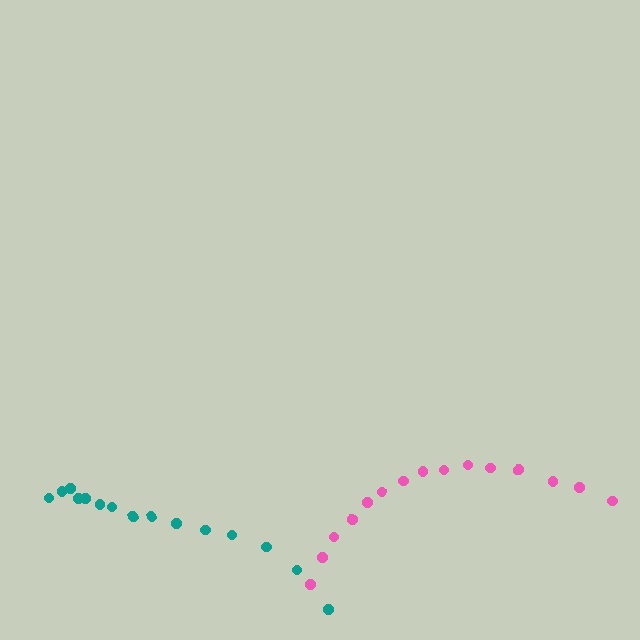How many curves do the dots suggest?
There are 2 distinct paths.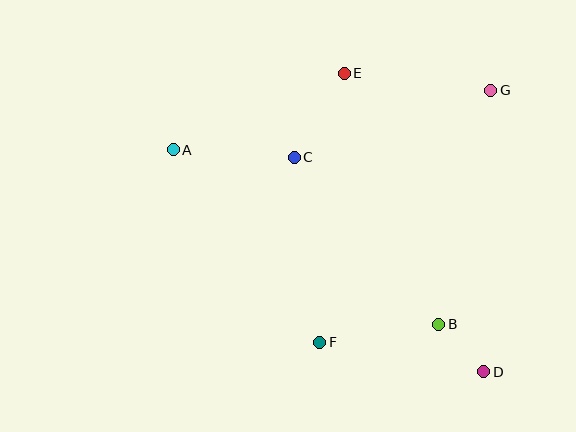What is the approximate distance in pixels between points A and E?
The distance between A and E is approximately 187 pixels.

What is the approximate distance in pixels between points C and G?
The distance between C and G is approximately 208 pixels.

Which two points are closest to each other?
Points B and D are closest to each other.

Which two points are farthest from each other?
Points A and D are farthest from each other.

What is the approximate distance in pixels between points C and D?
The distance between C and D is approximately 286 pixels.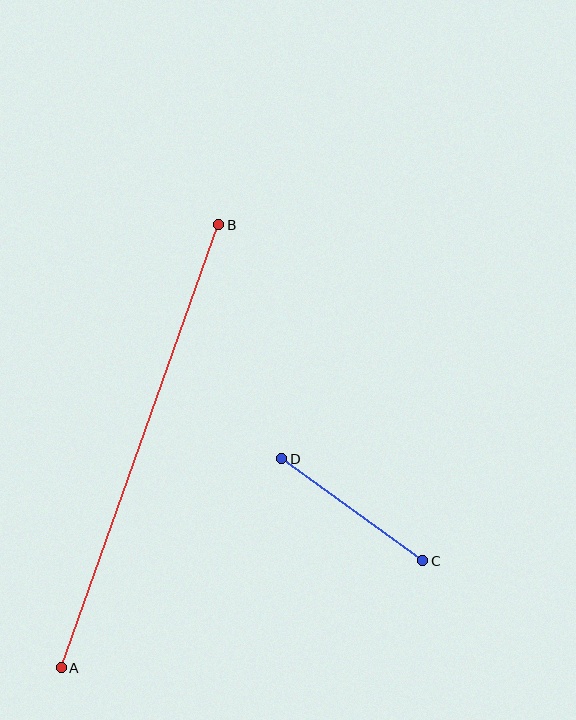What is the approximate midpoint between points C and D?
The midpoint is at approximately (352, 510) pixels.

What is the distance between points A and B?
The distance is approximately 470 pixels.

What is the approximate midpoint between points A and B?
The midpoint is at approximately (140, 446) pixels.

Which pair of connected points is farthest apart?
Points A and B are farthest apart.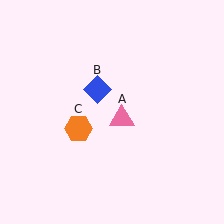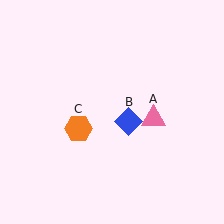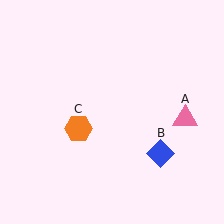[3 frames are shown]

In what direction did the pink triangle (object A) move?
The pink triangle (object A) moved right.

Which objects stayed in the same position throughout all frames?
Orange hexagon (object C) remained stationary.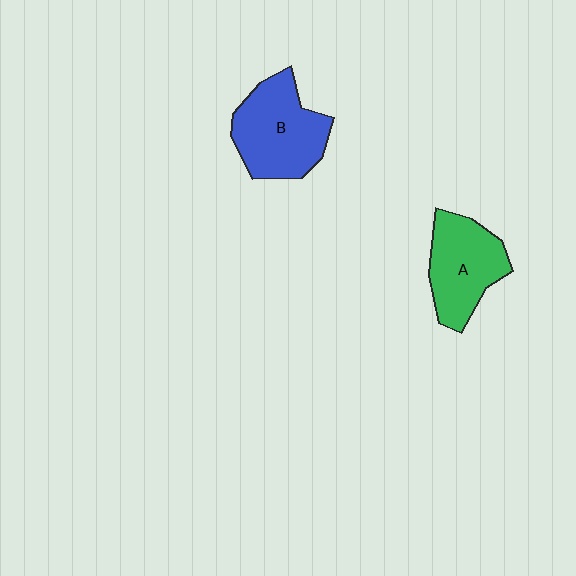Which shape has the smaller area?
Shape A (green).